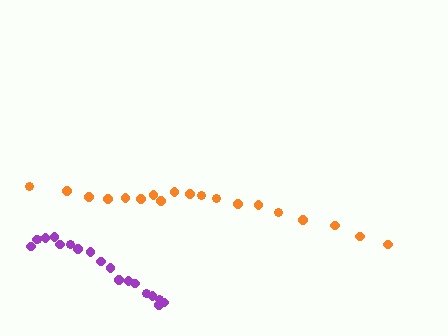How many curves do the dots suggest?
There are 2 distinct paths.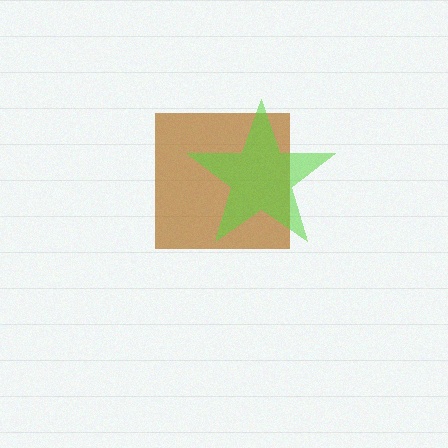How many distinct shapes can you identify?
There are 2 distinct shapes: a brown square, a lime star.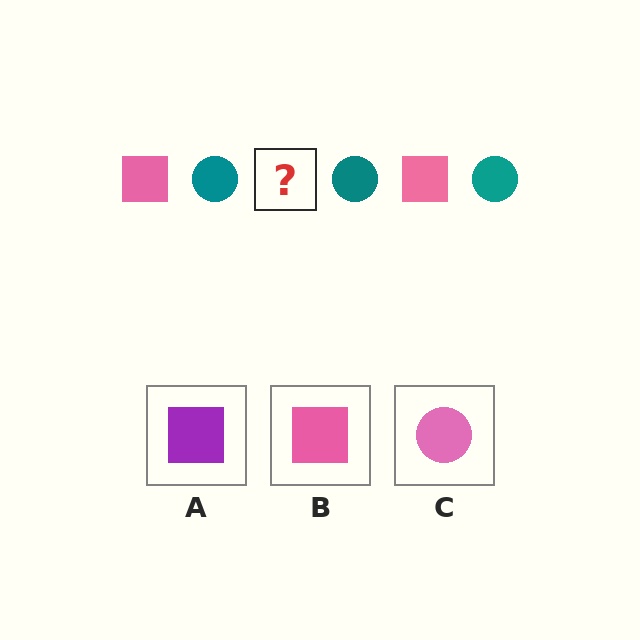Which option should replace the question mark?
Option B.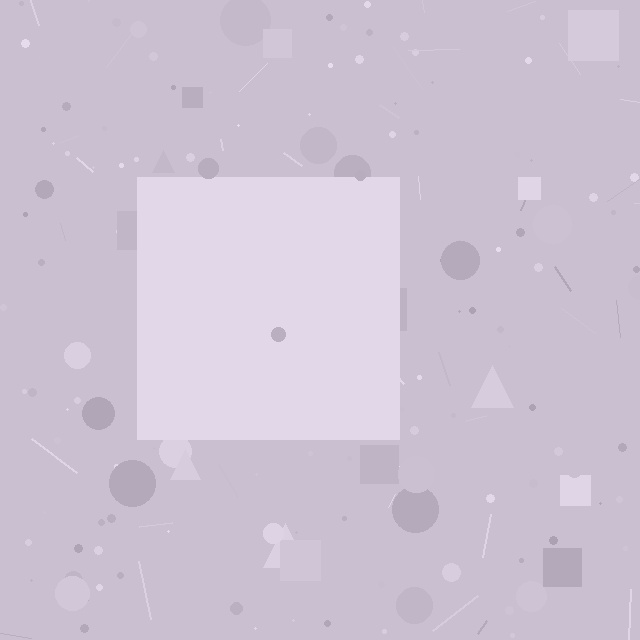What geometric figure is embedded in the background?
A square is embedded in the background.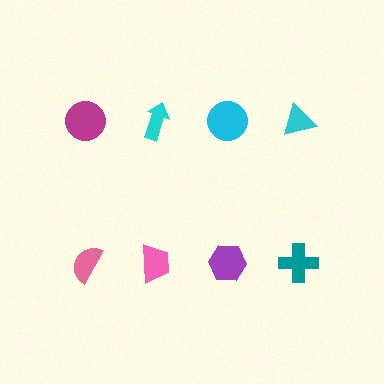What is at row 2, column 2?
A pink trapezoid.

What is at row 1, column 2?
A cyan arrow.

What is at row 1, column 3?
A cyan circle.